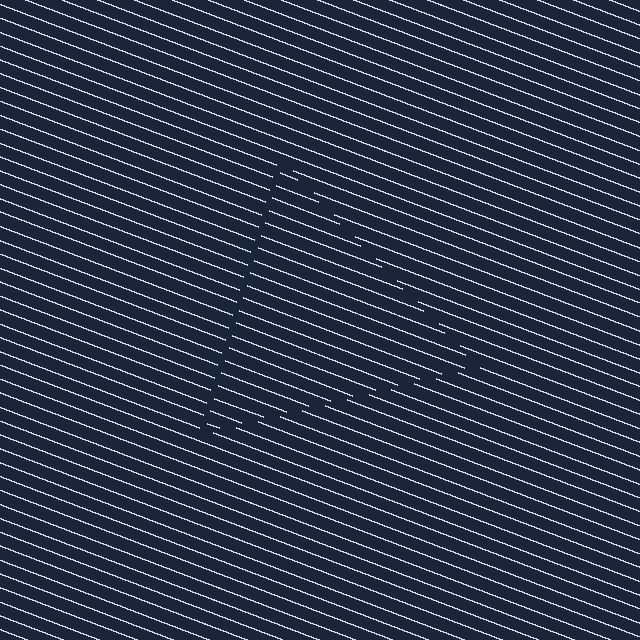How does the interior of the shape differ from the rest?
The interior of the shape contains the same grating, shifted by half a period — the contour is defined by the phase discontinuity where line-ends from the inner and outer gratings abut.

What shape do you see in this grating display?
An illusory triangle. The interior of the shape contains the same grating, shifted by half a period — the contour is defined by the phase discontinuity where line-ends from the inner and outer gratings abut.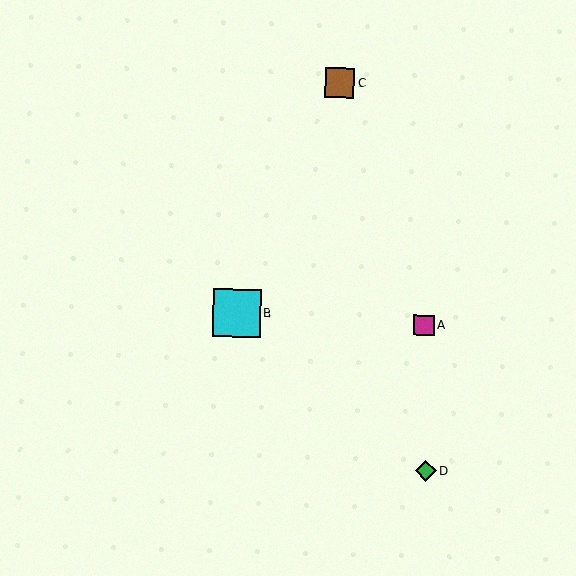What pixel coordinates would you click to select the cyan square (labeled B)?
Click at (237, 313) to select the cyan square B.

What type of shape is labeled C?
Shape C is a brown square.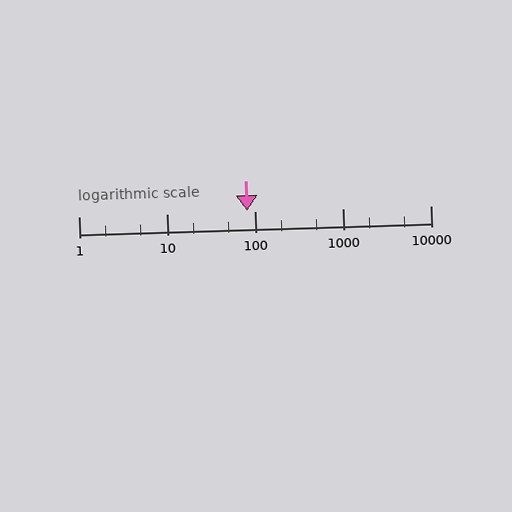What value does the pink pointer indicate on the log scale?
The pointer indicates approximately 82.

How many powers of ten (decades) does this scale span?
The scale spans 4 decades, from 1 to 10000.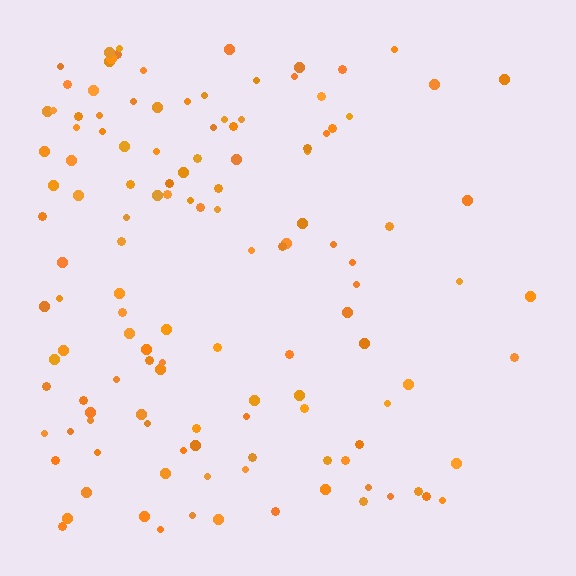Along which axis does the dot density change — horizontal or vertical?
Horizontal.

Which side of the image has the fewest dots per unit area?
The right.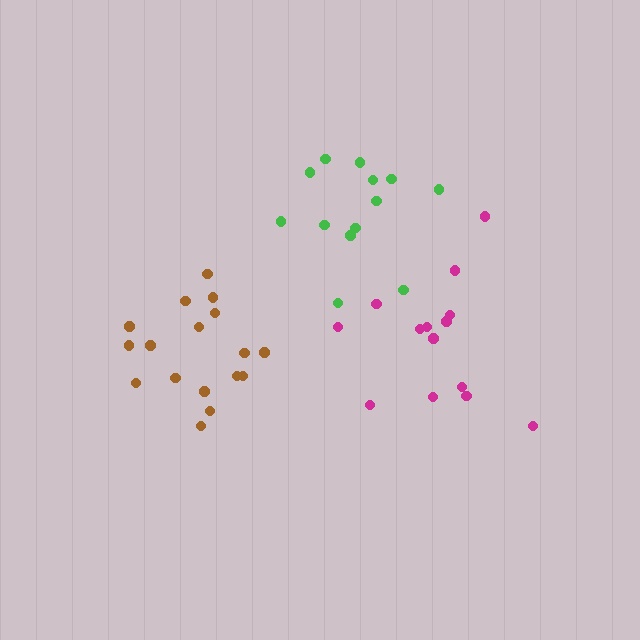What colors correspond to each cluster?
The clusters are colored: magenta, green, brown.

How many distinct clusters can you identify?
There are 3 distinct clusters.